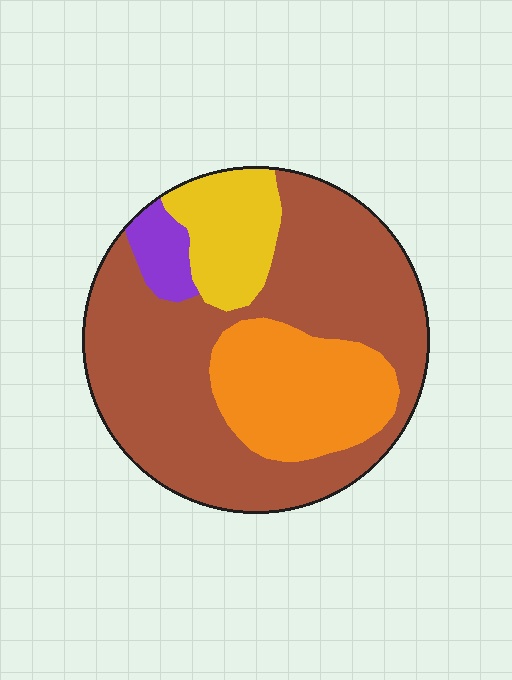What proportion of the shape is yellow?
Yellow covers around 15% of the shape.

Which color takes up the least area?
Purple, at roughly 5%.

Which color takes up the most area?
Brown, at roughly 60%.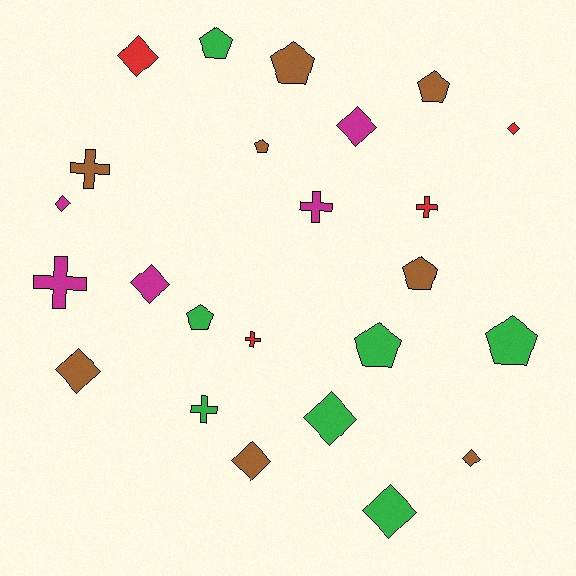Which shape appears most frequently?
Diamond, with 10 objects.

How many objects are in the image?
There are 24 objects.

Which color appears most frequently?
Brown, with 8 objects.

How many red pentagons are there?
There are no red pentagons.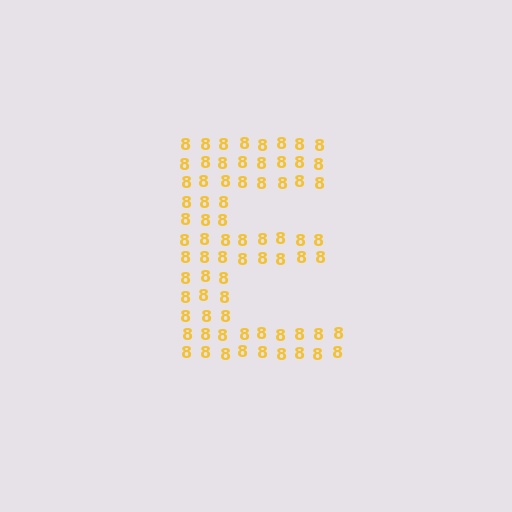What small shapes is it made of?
It is made of small digit 8's.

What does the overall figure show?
The overall figure shows the letter E.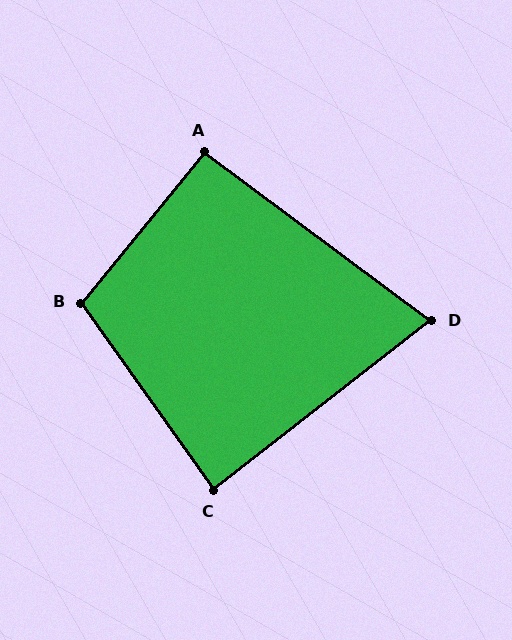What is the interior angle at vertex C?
Approximately 88 degrees (approximately right).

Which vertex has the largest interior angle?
B, at approximately 106 degrees.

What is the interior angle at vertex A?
Approximately 92 degrees (approximately right).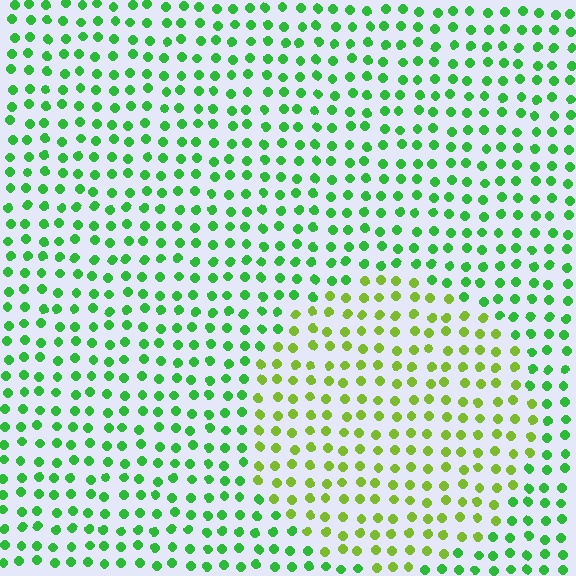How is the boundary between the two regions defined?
The boundary is defined purely by a slight shift in hue (about 38 degrees). Spacing, size, and orientation are identical on both sides.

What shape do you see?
I see a circle.